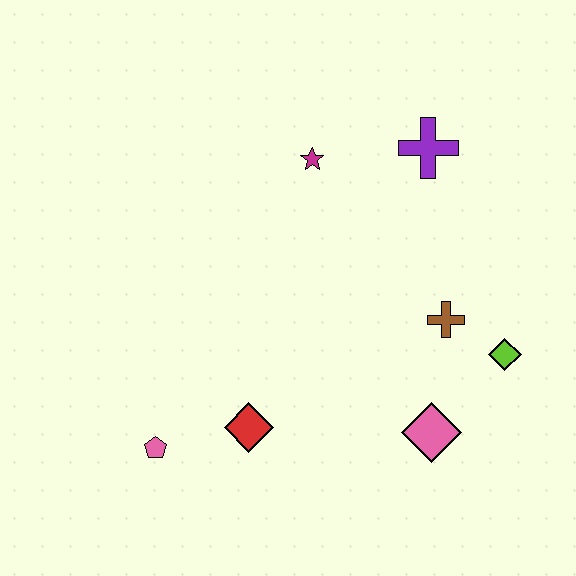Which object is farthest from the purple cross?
The pink pentagon is farthest from the purple cross.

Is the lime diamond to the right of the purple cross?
Yes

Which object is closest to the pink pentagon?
The red diamond is closest to the pink pentagon.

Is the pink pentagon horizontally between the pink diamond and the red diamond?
No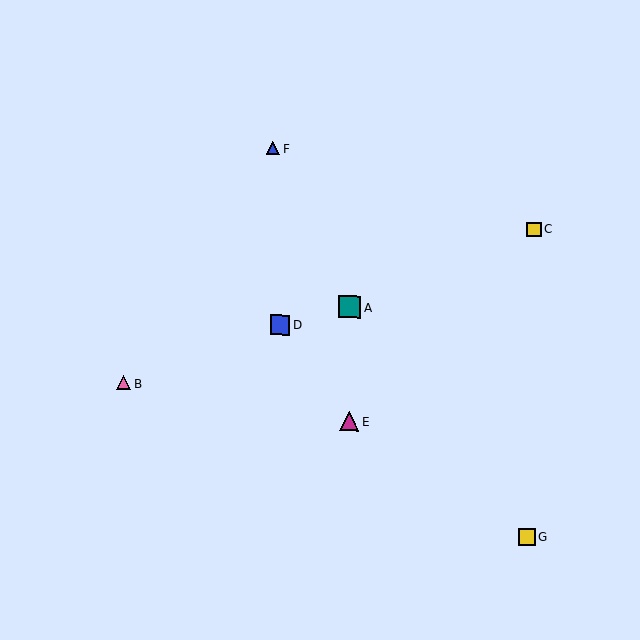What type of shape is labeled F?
Shape F is a blue triangle.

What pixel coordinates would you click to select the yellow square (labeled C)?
Click at (534, 229) to select the yellow square C.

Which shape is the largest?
The teal square (labeled A) is the largest.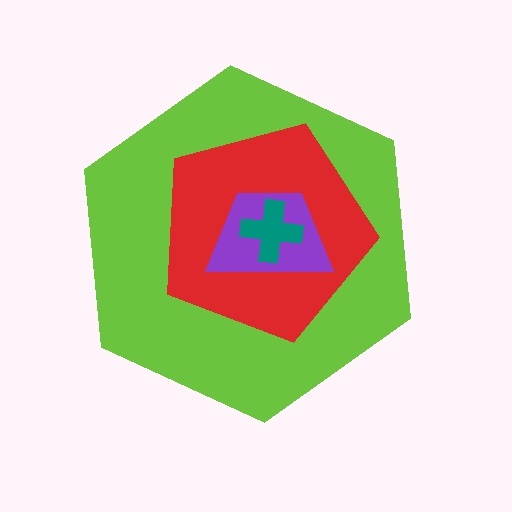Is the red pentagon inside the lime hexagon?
Yes.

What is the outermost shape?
The lime hexagon.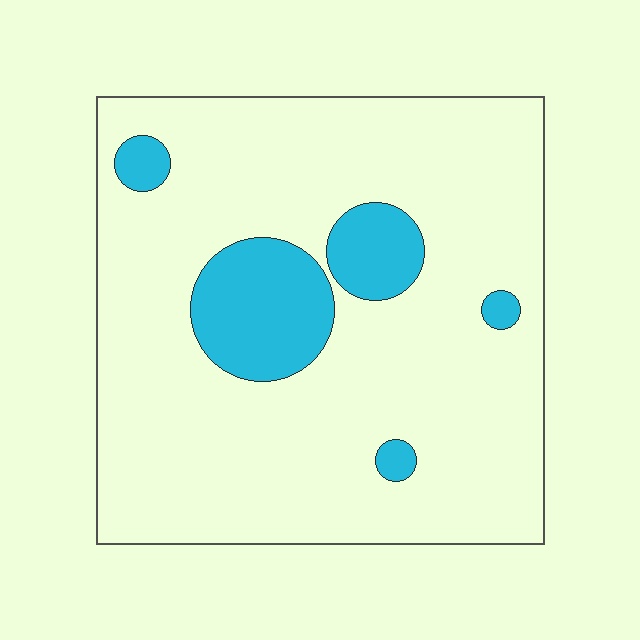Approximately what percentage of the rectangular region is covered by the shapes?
Approximately 15%.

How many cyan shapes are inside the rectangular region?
5.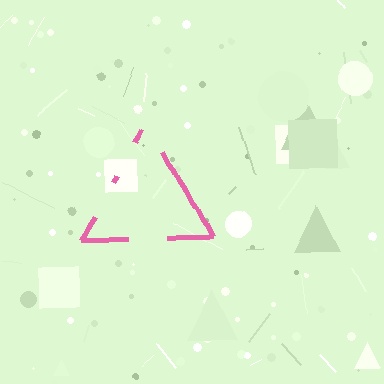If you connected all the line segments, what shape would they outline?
They would outline a triangle.